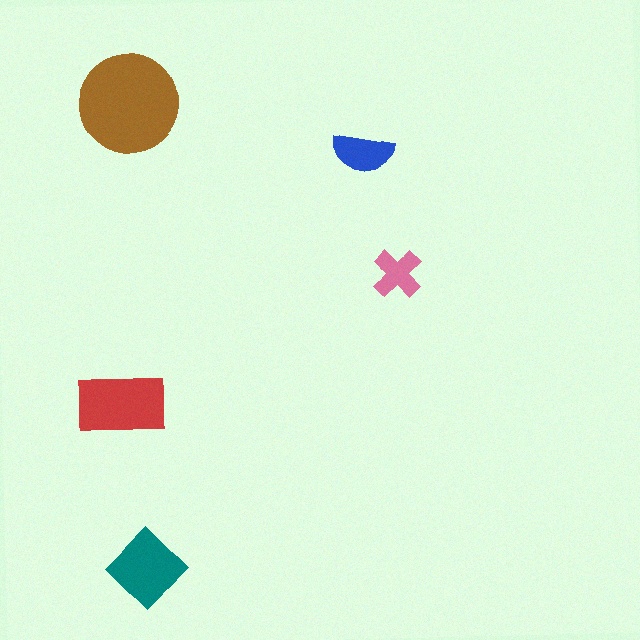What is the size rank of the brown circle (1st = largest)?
1st.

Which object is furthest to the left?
The red rectangle is leftmost.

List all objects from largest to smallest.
The brown circle, the red rectangle, the teal diamond, the blue semicircle, the pink cross.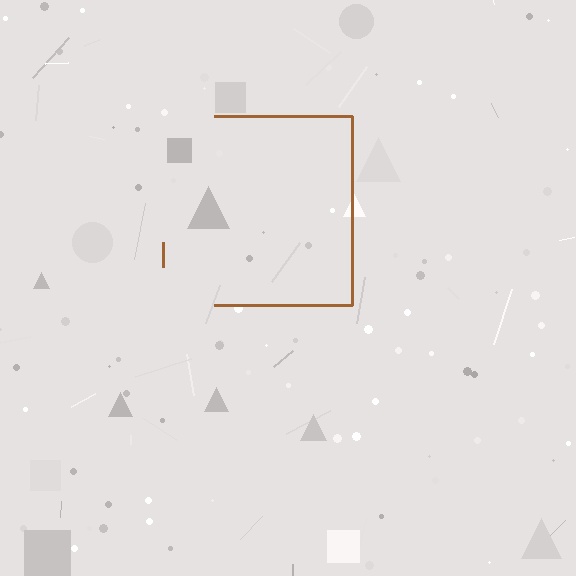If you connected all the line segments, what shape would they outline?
They would outline a square.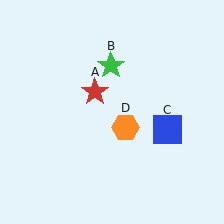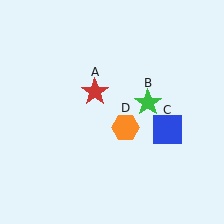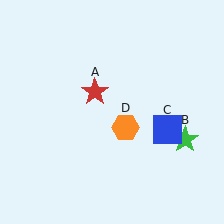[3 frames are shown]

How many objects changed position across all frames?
1 object changed position: green star (object B).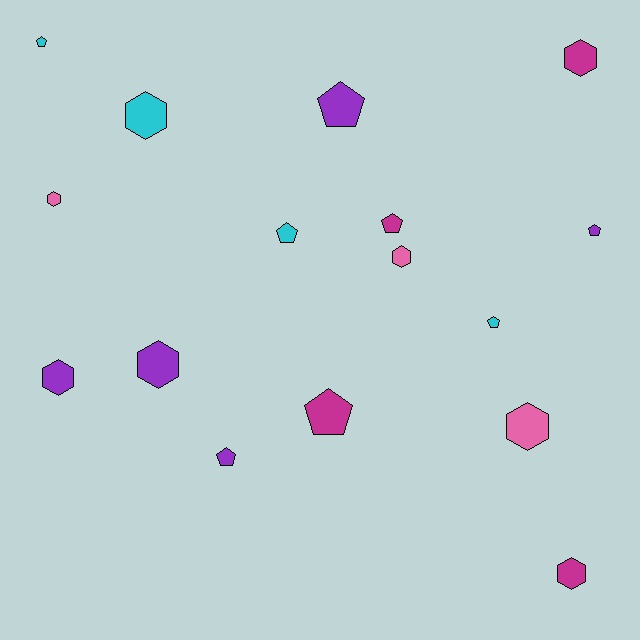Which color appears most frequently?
Purple, with 5 objects.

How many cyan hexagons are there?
There is 1 cyan hexagon.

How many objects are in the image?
There are 16 objects.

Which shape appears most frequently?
Hexagon, with 8 objects.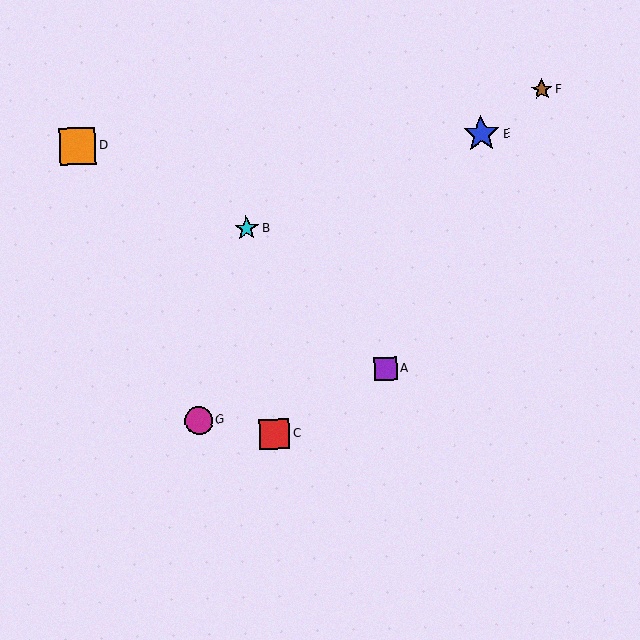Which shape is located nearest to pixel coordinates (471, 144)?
The blue star (labeled E) at (481, 134) is nearest to that location.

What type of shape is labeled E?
Shape E is a blue star.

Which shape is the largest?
The orange square (labeled D) is the largest.